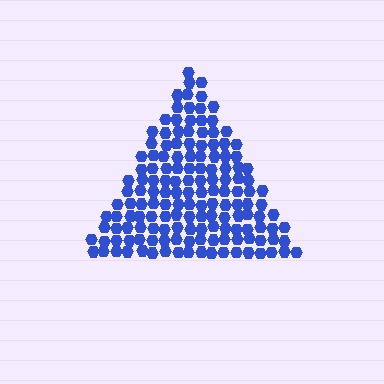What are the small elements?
The small elements are hexagons.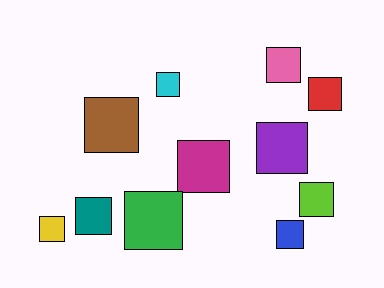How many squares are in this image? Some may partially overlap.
There are 11 squares.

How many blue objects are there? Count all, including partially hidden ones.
There is 1 blue object.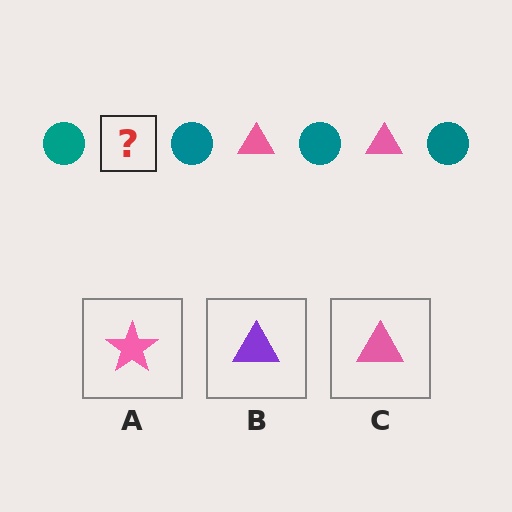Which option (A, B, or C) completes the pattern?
C.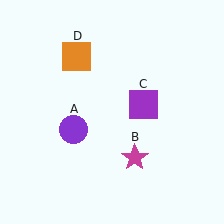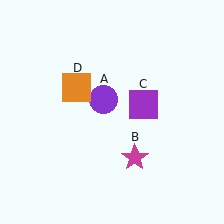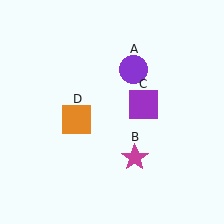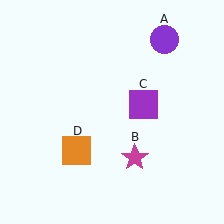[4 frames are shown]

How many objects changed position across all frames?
2 objects changed position: purple circle (object A), orange square (object D).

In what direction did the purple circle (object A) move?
The purple circle (object A) moved up and to the right.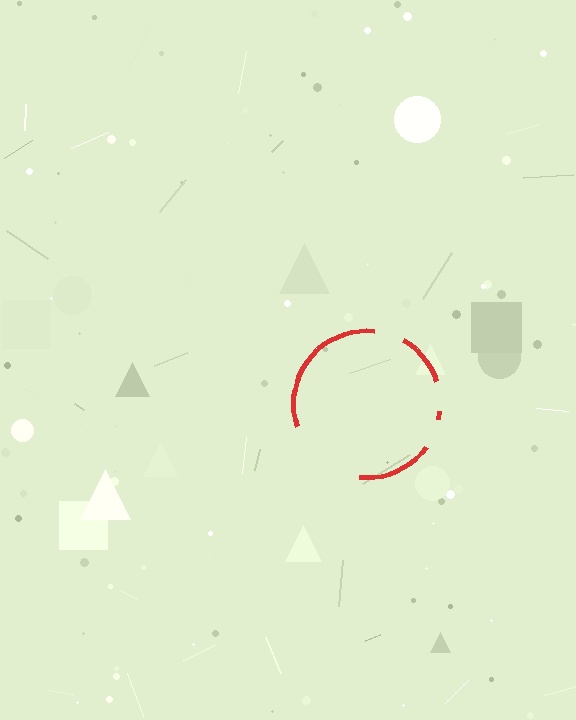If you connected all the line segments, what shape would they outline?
They would outline a circle.